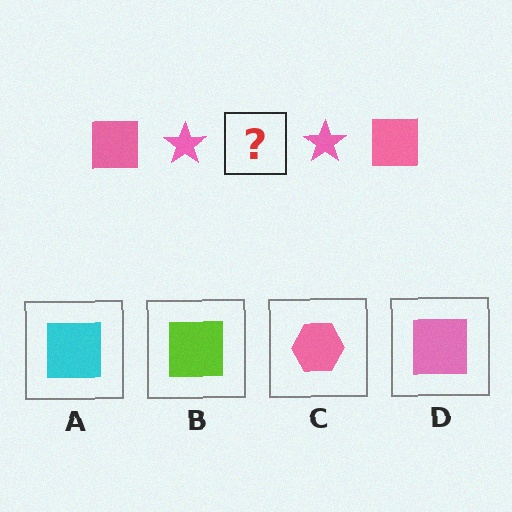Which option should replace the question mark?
Option D.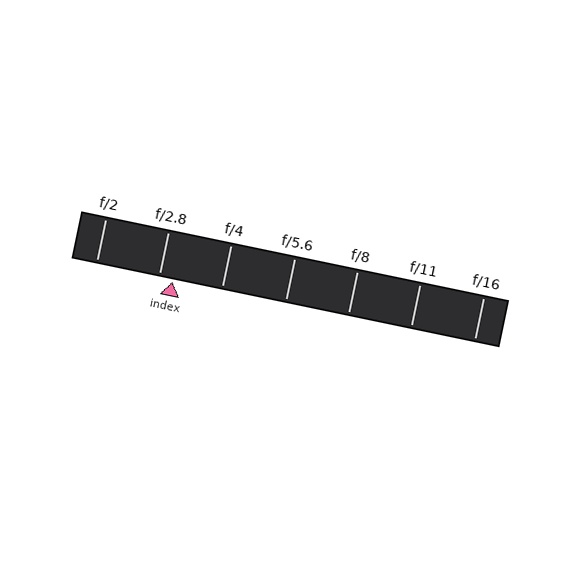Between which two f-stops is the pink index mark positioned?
The index mark is between f/2.8 and f/4.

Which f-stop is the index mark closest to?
The index mark is closest to f/2.8.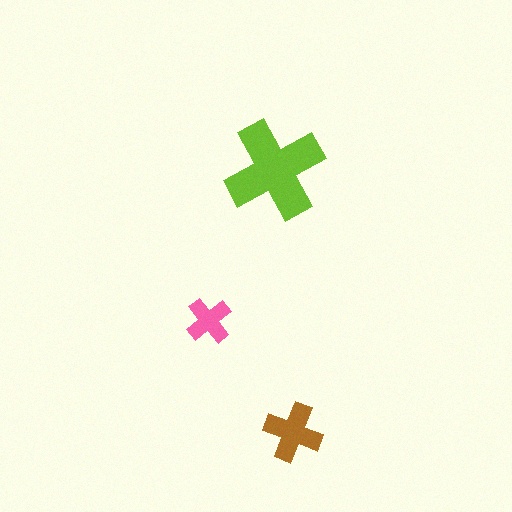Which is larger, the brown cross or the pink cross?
The brown one.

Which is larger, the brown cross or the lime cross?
The lime one.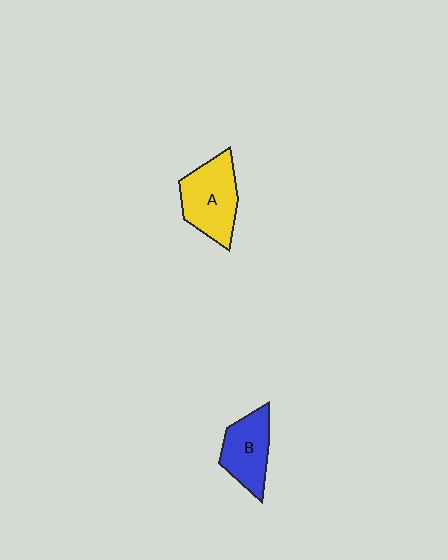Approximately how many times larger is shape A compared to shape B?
Approximately 1.2 times.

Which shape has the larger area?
Shape A (yellow).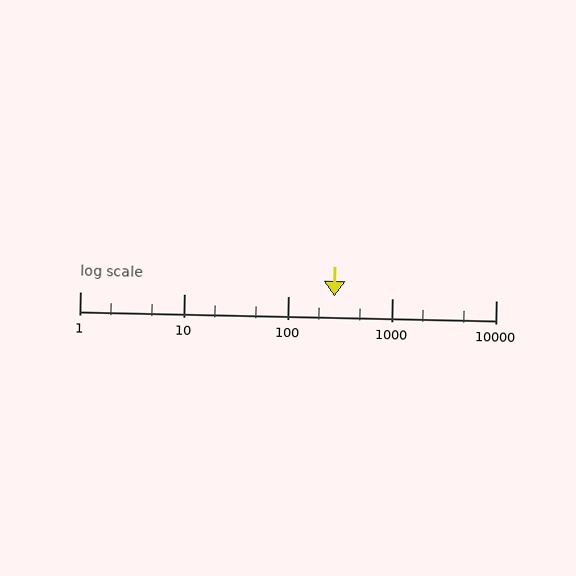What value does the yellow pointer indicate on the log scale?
The pointer indicates approximately 280.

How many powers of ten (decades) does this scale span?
The scale spans 4 decades, from 1 to 10000.